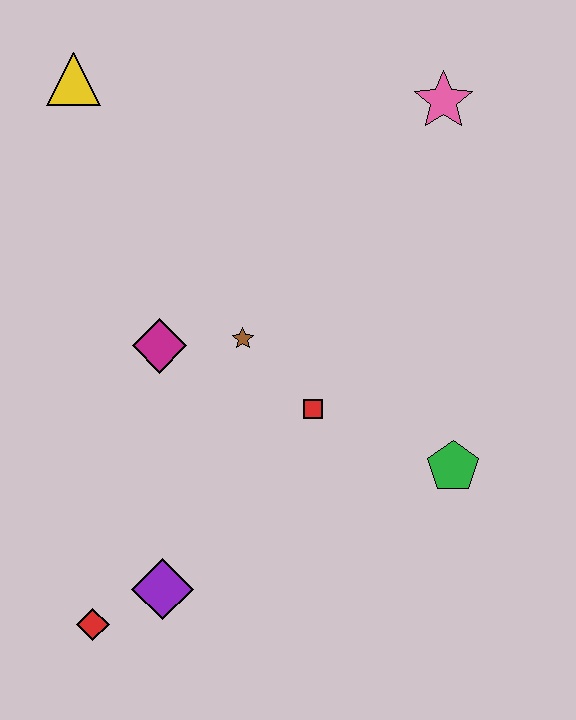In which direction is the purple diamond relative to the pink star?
The purple diamond is below the pink star.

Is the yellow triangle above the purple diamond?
Yes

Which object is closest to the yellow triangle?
The magenta diamond is closest to the yellow triangle.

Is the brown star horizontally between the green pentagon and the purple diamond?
Yes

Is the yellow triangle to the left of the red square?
Yes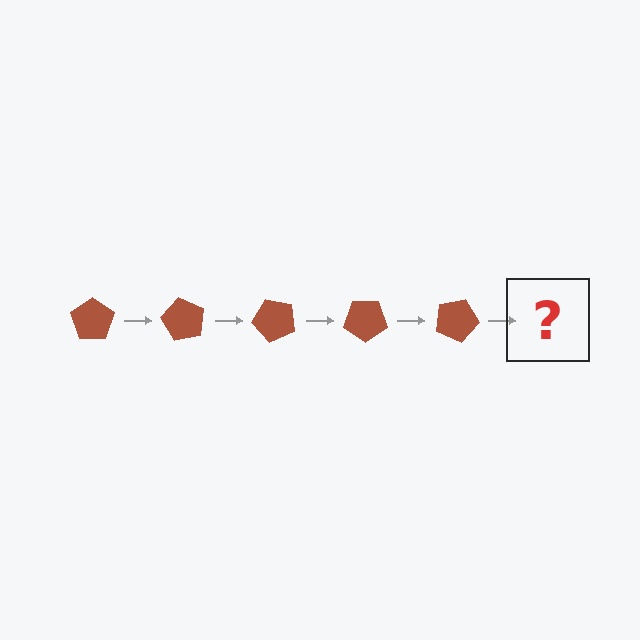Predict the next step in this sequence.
The next step is a brown pentagon rotated 300 degrees.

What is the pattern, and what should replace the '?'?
The pattern is that the pentagon rotates 60 degrees each step. The '?' should be a brown pentagon rotated 300 degrees.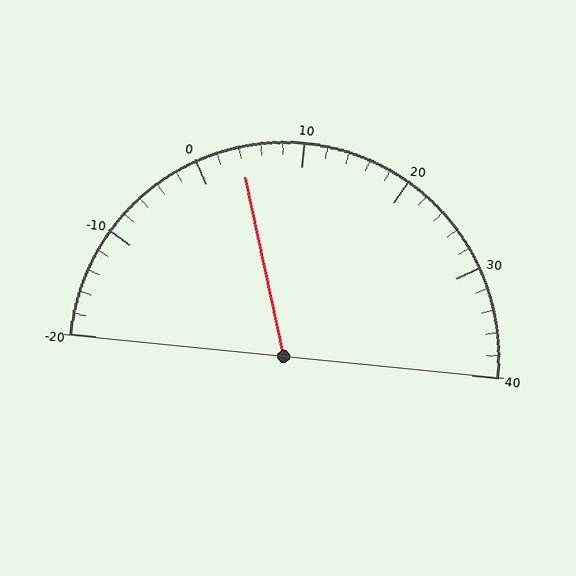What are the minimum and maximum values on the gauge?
The gauge ranges from -20 to 40.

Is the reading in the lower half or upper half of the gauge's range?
The reading is in the lower half of the range (-20 to 40).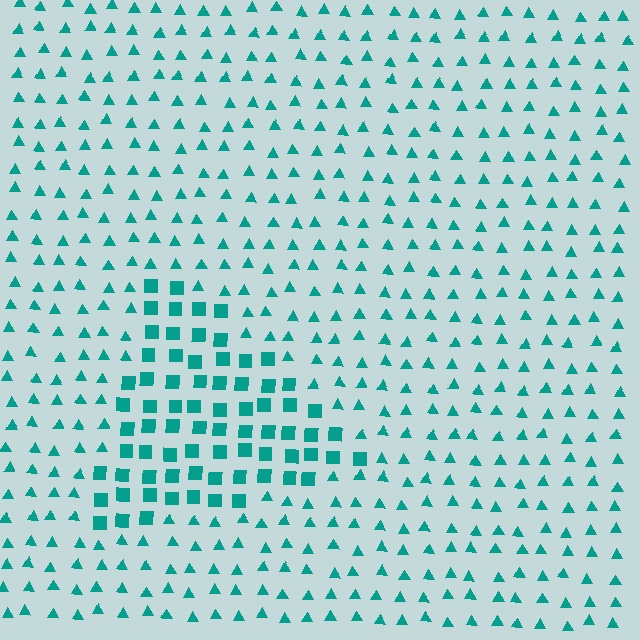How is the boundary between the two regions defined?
The boundary is defined by a change in element shape: squares inside vs. triangles outside. All elements share the same color and spacing.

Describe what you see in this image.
The image is filled with small teal elements arranged in a uniform grid. A triangle-shaped region contains squares, while the surrounding area contains triangles. The boundary is defined purely by the change in element shape.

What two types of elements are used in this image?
The image uses squares inside the triangle region and triangles outside it.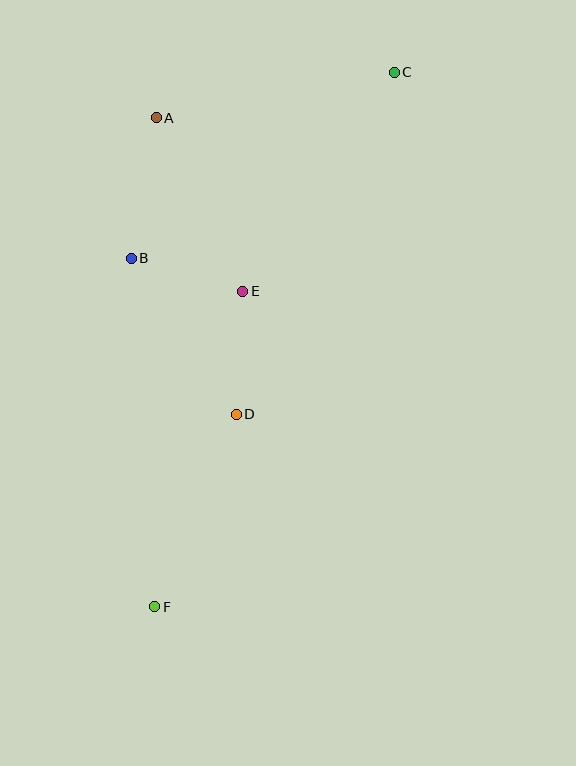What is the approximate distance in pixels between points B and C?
The distance between B and C is approximately 322 pixels.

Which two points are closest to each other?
Points B and E are closest to each other.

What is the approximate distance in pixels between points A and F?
The distance between A and F is approximately 489 pixels.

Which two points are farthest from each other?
Points C and F are farthest from each other.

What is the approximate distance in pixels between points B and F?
The distance between B and F is approximately 349 pixels.